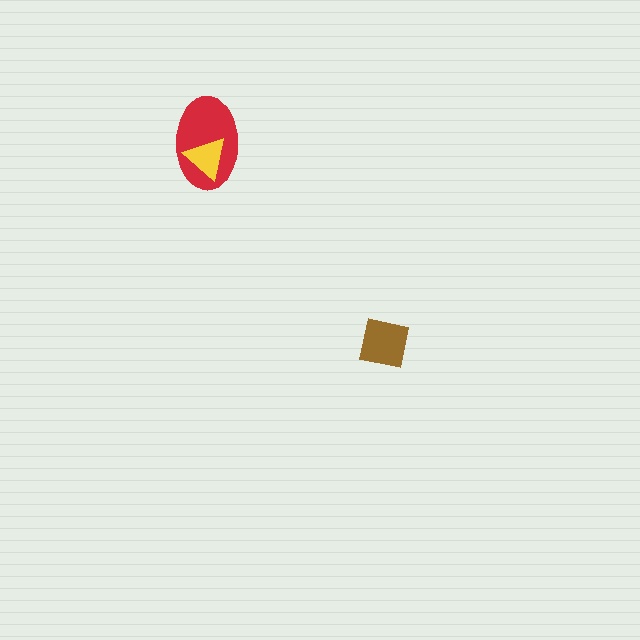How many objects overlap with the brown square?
0 objects overlap with the brown square.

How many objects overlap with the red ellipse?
1 object overlaps with the red ellipse.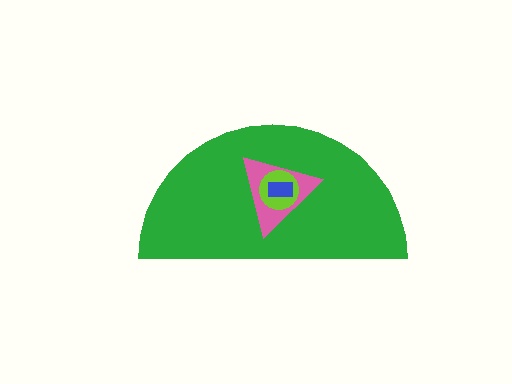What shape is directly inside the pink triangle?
The lime circle.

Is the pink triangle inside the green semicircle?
Yes.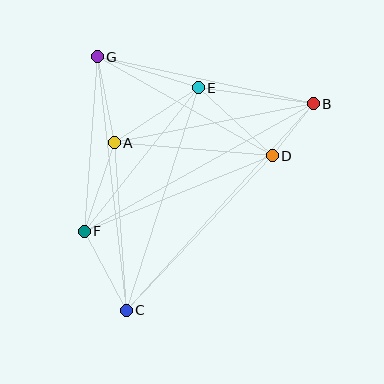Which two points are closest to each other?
Points B and D are closest to each other.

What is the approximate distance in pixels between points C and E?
The distance between C and E is approximately 234 pixels.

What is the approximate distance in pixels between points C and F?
The distance between C and F is approximately 89 pixels.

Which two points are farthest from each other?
Points B and C are farthest from each other.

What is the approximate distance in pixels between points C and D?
The distance between C and D is approximately 212 pixels.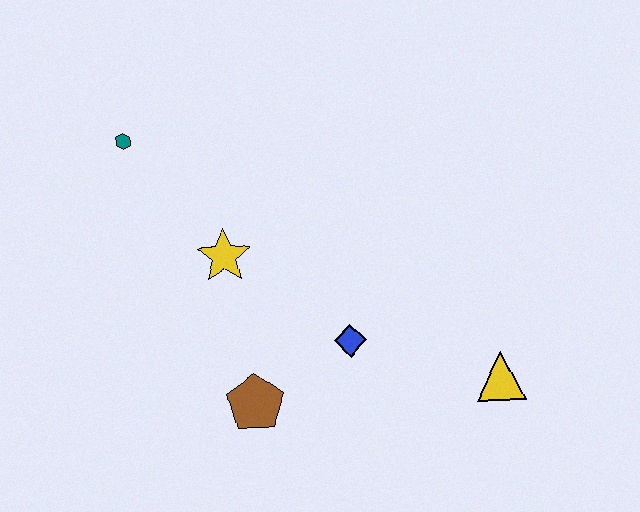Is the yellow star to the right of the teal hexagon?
Yes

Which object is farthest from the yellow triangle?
The teal hexagon is farthest from the yellow triangle.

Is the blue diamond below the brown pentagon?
No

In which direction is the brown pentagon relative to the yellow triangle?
The brown pentagon is to the left of the yellow triangle.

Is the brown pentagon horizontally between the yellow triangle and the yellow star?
Yes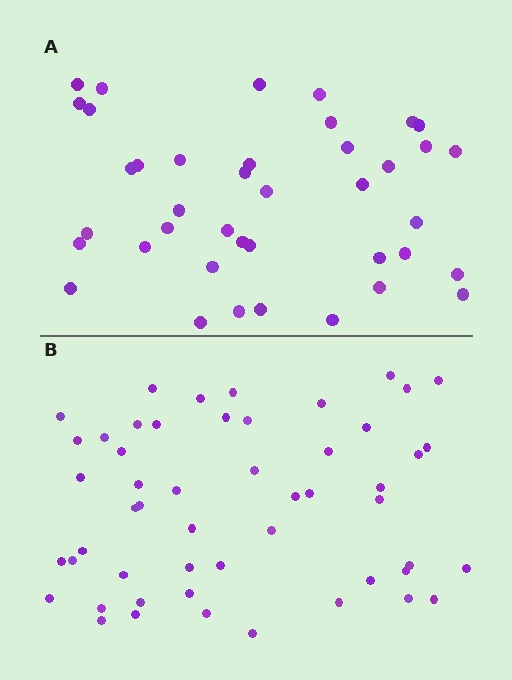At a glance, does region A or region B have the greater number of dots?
Region B (the bottom region) has more dots.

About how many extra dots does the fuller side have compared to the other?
Region B has roughly 12 or so more dots than region A.